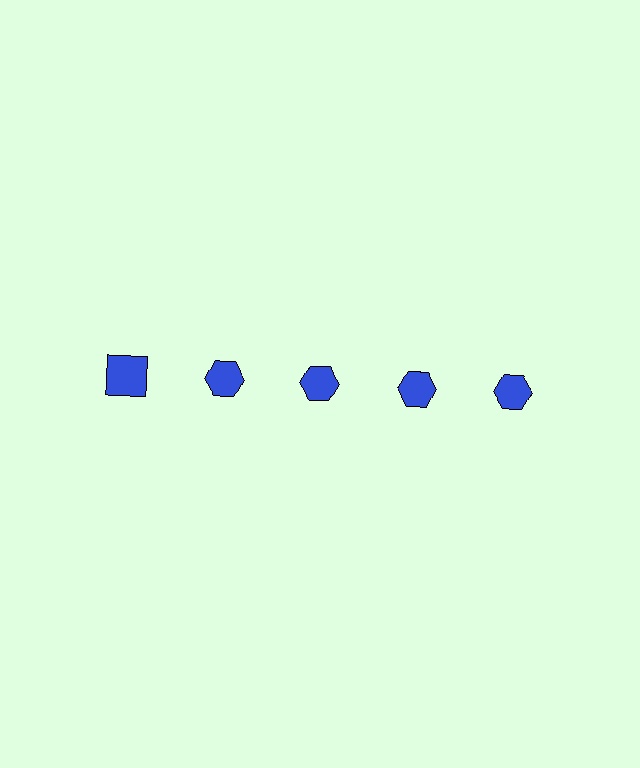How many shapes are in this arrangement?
There are 5 shapes arranged in a grid pattern.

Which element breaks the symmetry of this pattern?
The blue square in the top row, leftmost column breaks the symmetry. All other shapes are blue hexagons.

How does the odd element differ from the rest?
It has a different shape: square instead of hexagon.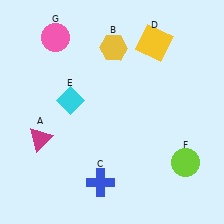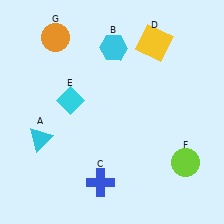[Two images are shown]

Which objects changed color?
A changed from magenta to cyan. B changed from yellow to cyan. G changed from pink to orange.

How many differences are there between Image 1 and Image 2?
There are 3 differences between the two images.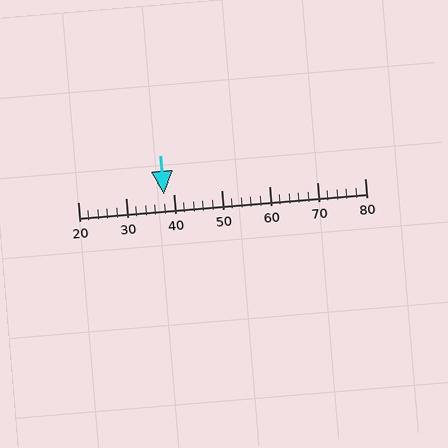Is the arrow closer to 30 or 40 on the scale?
The arrow is closer to 40.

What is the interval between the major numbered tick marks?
The major tick marks are spaced 10 units apart.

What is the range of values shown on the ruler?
The ruler shows values from 20 to 80.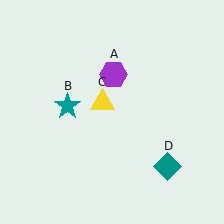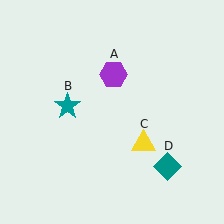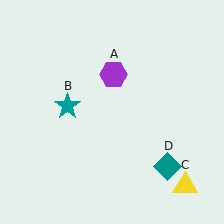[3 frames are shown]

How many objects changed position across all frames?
1 object changed position: yellow triangle (object C).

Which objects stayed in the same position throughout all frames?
Purple hexagon (object A) and teal star (object B) and teal diamond (object D) remained stationary.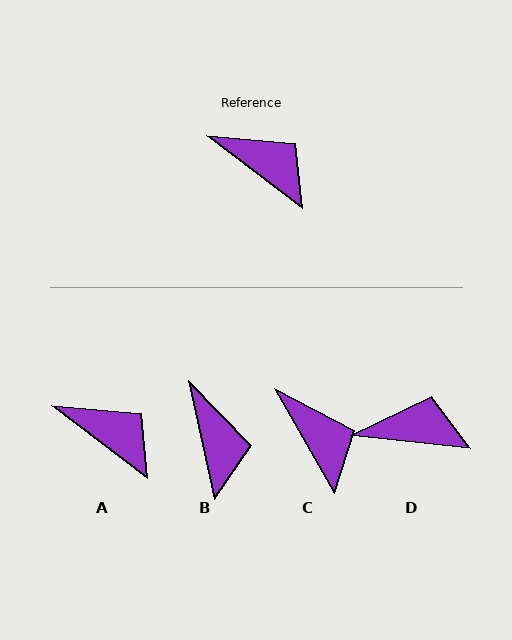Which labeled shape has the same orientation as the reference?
A.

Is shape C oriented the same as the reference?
No, it is off by about 22 degrees.